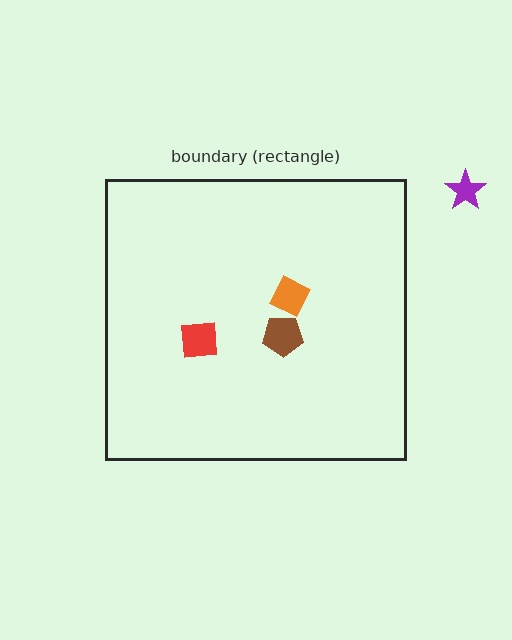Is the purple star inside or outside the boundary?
Outside.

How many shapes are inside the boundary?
3 inside, 1 outside.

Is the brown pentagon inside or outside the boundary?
Inside.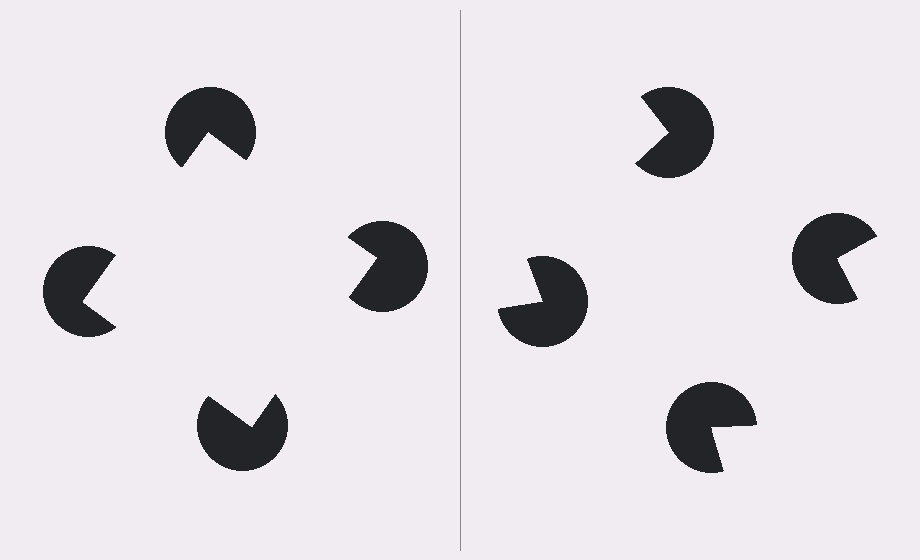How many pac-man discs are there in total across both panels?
8 — 4 on each side.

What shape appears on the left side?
An illusory square.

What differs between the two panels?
The pac-man discs are positioned identically on both sides; only the wedge orientations differ. On the left they align to a square; on the right they are misaligned.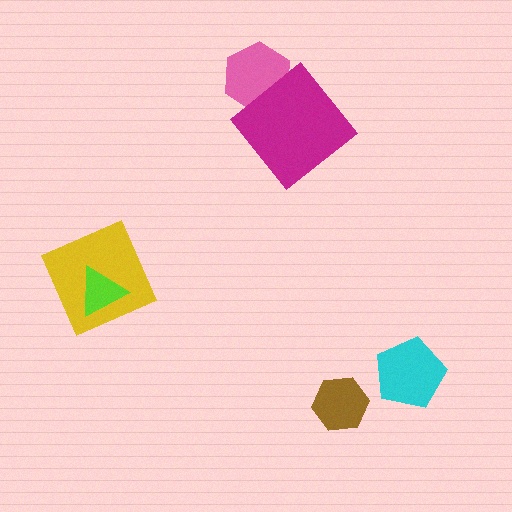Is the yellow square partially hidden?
Yes, it is partially covered by another shape.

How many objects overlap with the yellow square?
1 object overlaps with the yellow square.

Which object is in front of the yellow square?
The lime triangle is in front of the yellow square.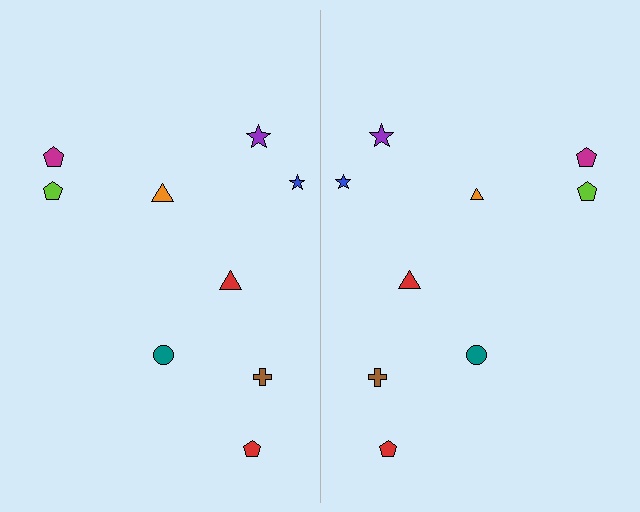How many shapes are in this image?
There are 18 shapes in this image.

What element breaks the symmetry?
The orange triangle on the right side has a different size than its mirror counterpart.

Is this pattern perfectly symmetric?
No, the pattern is not perfectly symmetric. The orange triangle on the right side has a different size than its mirror counterpart.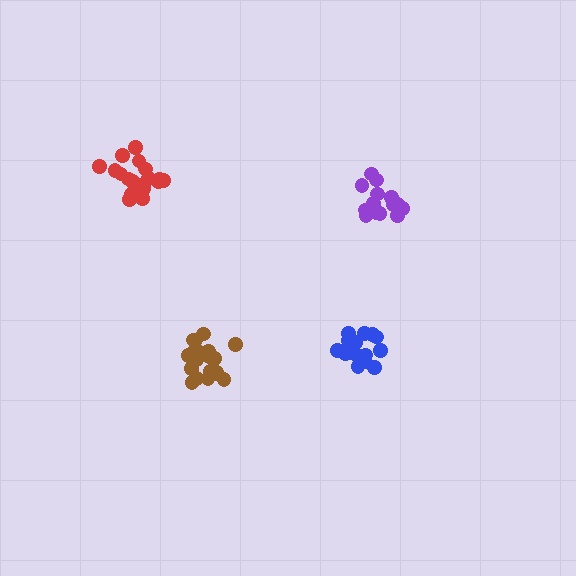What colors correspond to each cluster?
The clusters are colored: blue, brown, red, purple.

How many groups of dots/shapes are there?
There are 4 groups.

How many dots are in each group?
Group 1: 15 dots, Group 2: 19 dots, Group 3: 19 dots, Group 4: 14 dots (67 total).